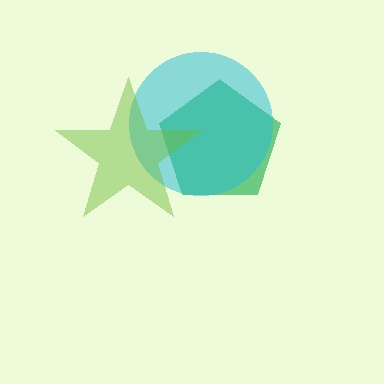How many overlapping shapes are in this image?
There are 3 overlapping shapes in the image.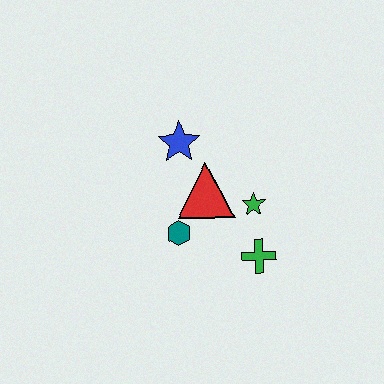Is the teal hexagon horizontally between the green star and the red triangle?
No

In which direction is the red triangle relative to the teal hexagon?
The red triangle is above the teal hexagon.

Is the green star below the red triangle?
Yes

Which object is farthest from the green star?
The blue star is farthest from the green star.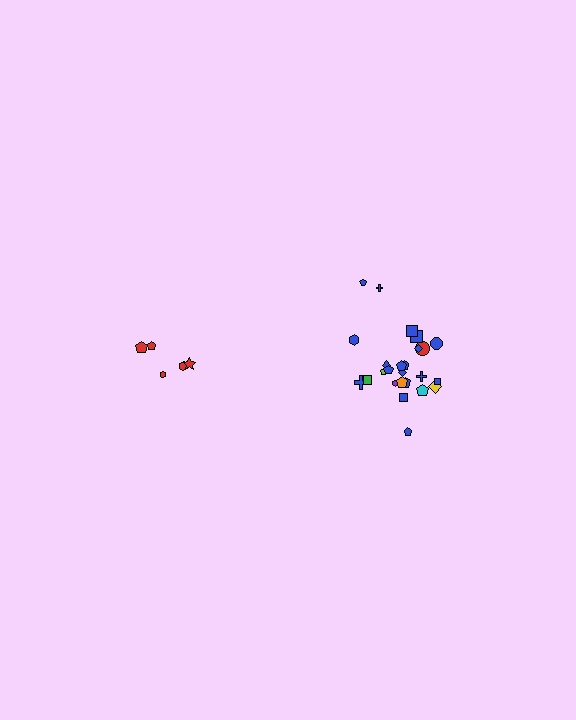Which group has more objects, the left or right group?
The right group.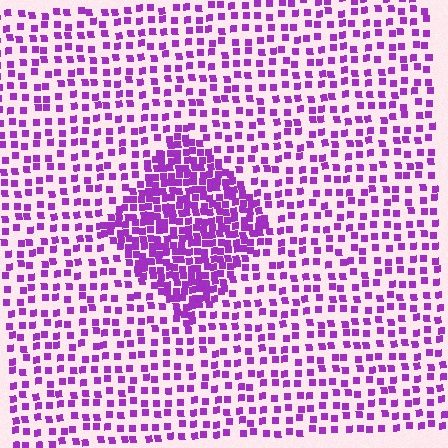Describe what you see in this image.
The image contains small purple elements arranged at two different densities. A diamond-shaped region is visible where the elements are more densely packed than the surrounding area.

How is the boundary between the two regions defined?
The boundary is defined by a change in element density (approximately 2.4x ratio). All elements are the same color, size, and shape.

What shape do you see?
I see a diamond.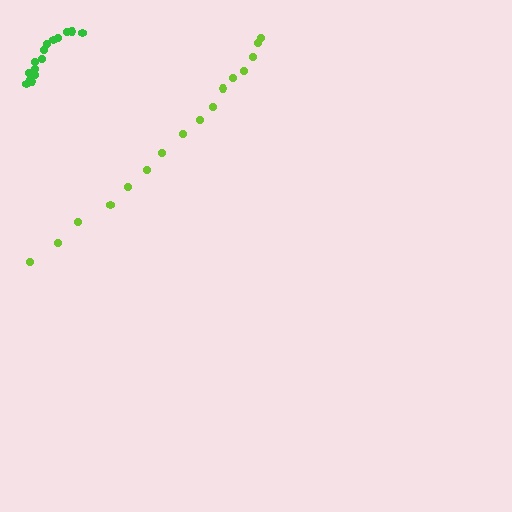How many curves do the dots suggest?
There are 2 distinct paths.